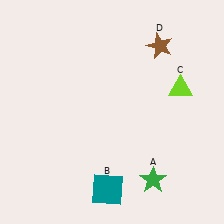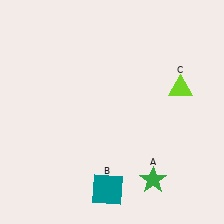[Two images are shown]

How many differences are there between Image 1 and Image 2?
There is 1 difference between the two images.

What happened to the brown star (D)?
The brown star (D) was removed in Image 2. It was in the top-right area of Image 1.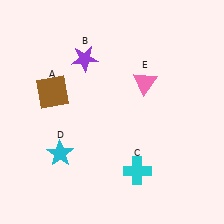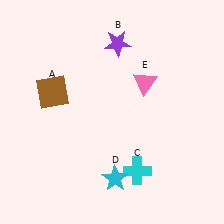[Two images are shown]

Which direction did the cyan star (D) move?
The cyan star (D) moved right.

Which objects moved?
The objects that moved are: the purple star (B), the cyan star (D).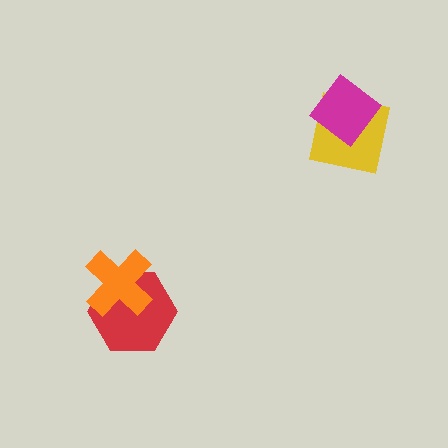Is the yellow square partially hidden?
Yes, it is partially covered by another shape.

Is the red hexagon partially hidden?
Yes, it is partially covered by another shape.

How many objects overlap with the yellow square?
1 object overlaps with the yellow square.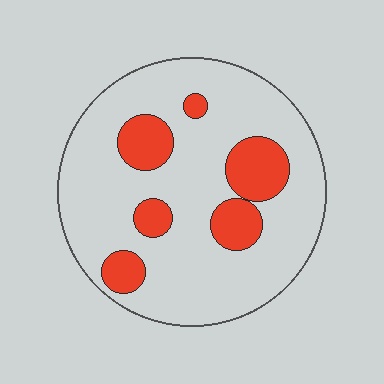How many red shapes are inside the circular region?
6.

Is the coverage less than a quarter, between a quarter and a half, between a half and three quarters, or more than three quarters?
Less than a quarter.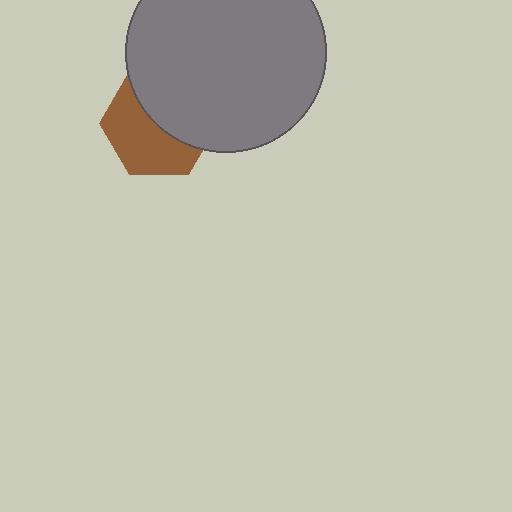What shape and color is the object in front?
The object in front is a gray circle.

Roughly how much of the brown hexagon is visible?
About half of it is visible (roughly 52%).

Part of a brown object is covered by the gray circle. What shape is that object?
It is a hexagon.